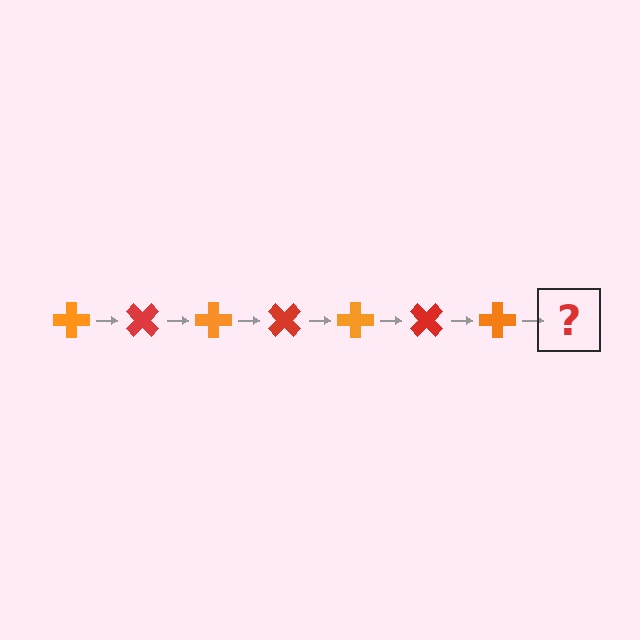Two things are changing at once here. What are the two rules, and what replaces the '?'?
The two rules are that it rotates 45 degrees each step and the color cycles through orange and red. The '?' should be a red cross, rotated 315 degrees from the start.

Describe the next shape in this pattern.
It should be a red cross, rotated 315 degrees from the start.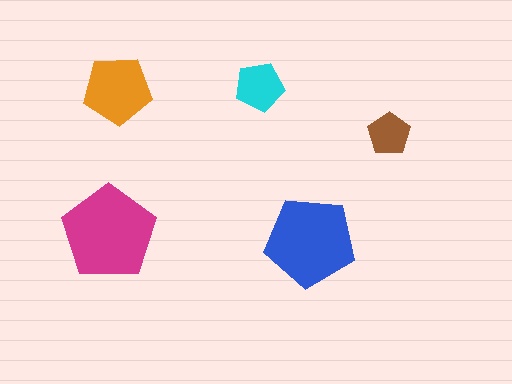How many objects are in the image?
There are 5 objects in the image.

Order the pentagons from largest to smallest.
the magenta one, the blue one, the orange one, the cyan one, the brown one.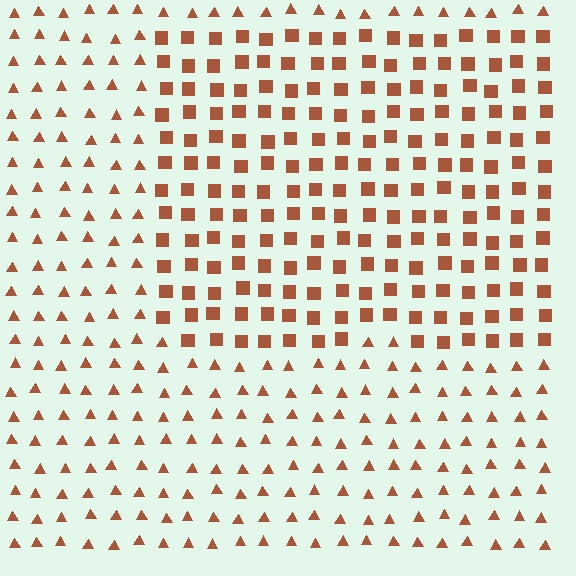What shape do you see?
I see a rectangle.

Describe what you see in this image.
The image is filled with small brown elements arranged in a uniform grid. A rectangle-shaped region contains squares, while the surrounding area contains triangles. The boundary is defined purely by the change in element shape.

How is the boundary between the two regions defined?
The boundary is defined by a change in element shape: squares inside vs. triangles outside. All elements share the same color and spacing.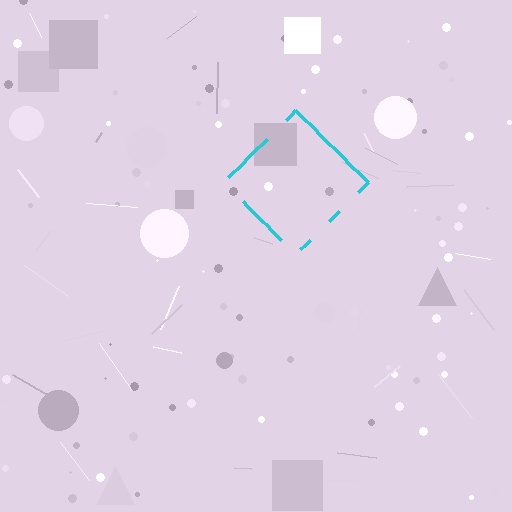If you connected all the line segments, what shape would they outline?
They would outline a diamond.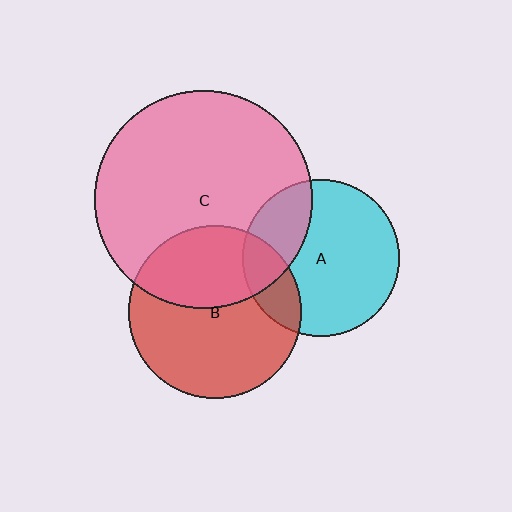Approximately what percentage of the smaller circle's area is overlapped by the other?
Approximately 40%.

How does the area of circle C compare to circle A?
Approximately 1.9 times.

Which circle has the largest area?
Circle C (pink).